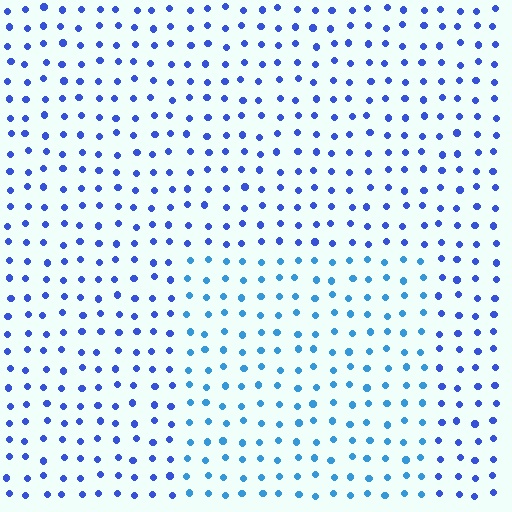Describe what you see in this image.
The image is filled with small blue elements in a uniform arrangement. A rectangle-shaped region is visible where the elements are tinted to a slightly different hue, forming a subtle color boundary.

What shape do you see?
I see a rectangle.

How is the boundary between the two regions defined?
The boundary is defined purely by a slight shift in hue (about 26 degrees). Spacing, size, and orientation are identical on both sides.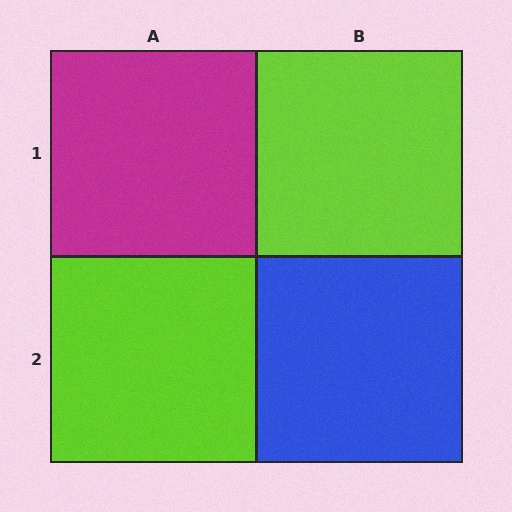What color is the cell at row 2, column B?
Blue.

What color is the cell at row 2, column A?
Lime.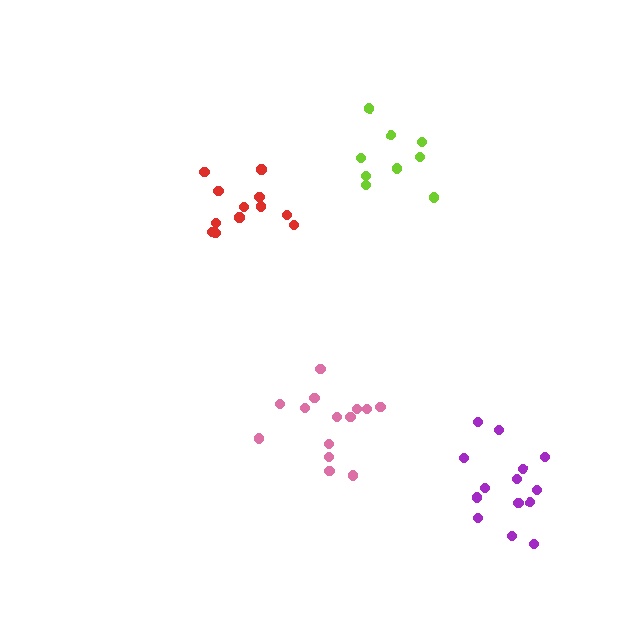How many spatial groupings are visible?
There are 4 spatial groupings.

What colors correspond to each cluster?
The clusters are colored: pink, lime, red, purple.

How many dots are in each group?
Group 1: 14 dots, Group 2: 9 dots, Group 3: 12 dots, Group 4: 14 dots (49 total).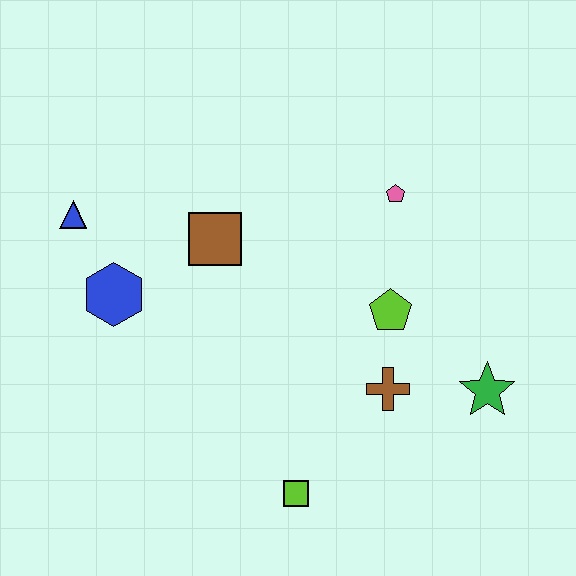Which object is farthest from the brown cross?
The blue triangle is farthest from the brown cross.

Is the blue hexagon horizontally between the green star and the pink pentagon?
No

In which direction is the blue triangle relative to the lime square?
The blue triangle is above the lime square.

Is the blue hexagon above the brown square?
No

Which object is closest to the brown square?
The blue hexagon is closest to the brown square.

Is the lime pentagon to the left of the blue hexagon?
No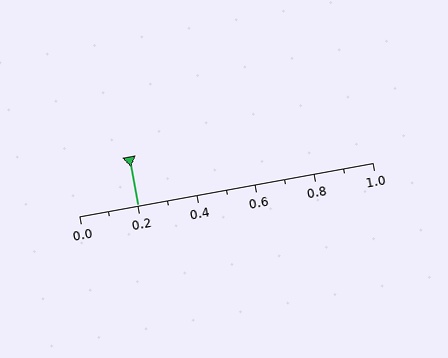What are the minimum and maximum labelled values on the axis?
The axis runs from 0.0 to 1.0.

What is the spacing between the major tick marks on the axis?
The major ticks are spaced 0.2 apart.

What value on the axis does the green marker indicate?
The marker indicates approximately 0.2.